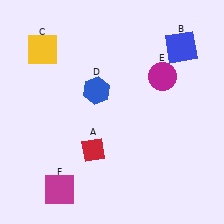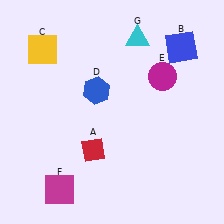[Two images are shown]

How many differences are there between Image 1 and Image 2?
There is 1 difference between the two images.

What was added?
A cyan triangle (G) was added in Image 2.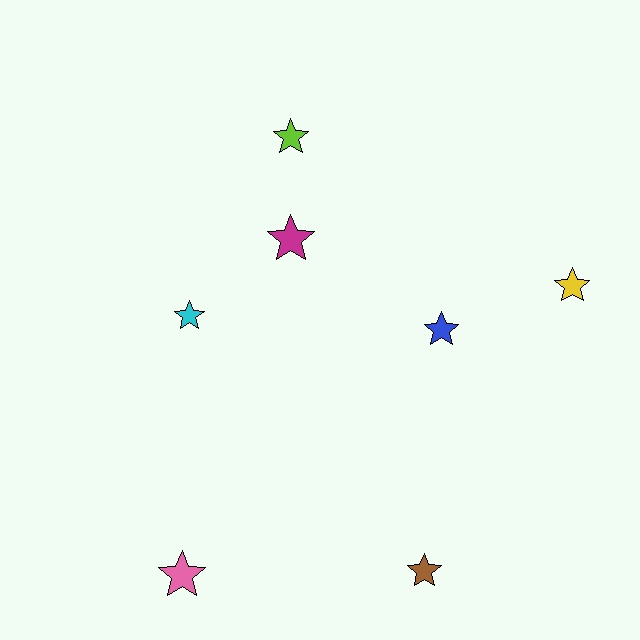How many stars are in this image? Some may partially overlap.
There are 7 stars.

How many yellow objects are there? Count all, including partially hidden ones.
There is 1 yellow object.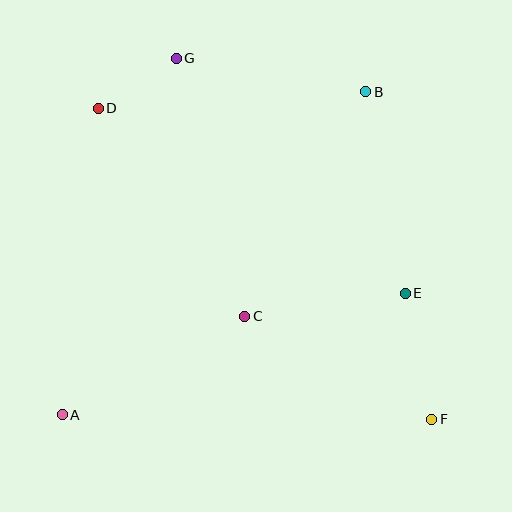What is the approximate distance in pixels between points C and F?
The distance between C and F is approximately 214 pixels.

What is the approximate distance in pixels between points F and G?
The distance between F and G is approximately 443 pixels.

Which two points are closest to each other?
Points D and G are closest to each other.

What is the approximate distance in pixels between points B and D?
The distance between B and D is approximately 268 pixels.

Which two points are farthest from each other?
Points D and F are farthest from each other.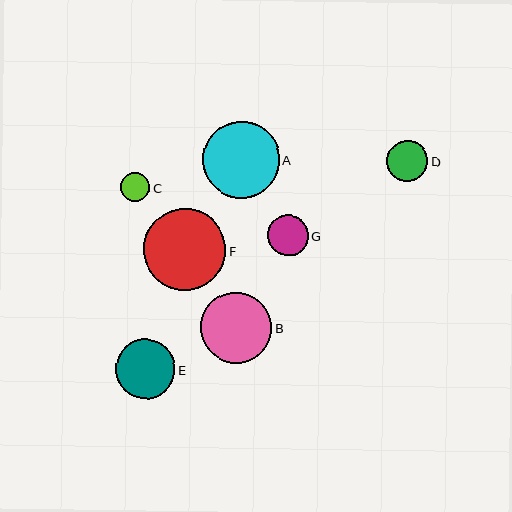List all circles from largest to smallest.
From largest to smallest: F, A, B, E, G, D, C.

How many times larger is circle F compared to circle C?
Circle F is approximately 2.8 times the size of circle C.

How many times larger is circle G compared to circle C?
Circle G is approximately 1.4 times the size of circle C.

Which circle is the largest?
Circle F is the largest with a size of approximately 82 pixels.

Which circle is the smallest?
Circle C is the smallest with a size of approximately 29 pixels.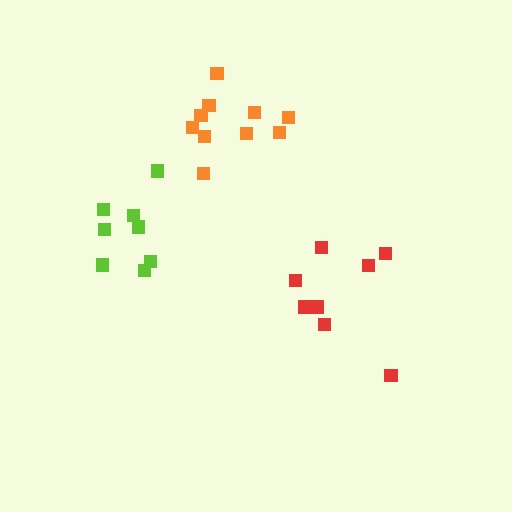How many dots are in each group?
Group 1: 8 dots, Group 2: 8 dots, Group 3: 10 dots (26 total).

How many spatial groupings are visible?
There are 3 spatial groupings.